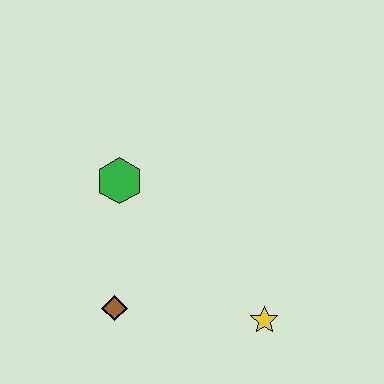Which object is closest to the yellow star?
The brown diamond is closest to the yellow star.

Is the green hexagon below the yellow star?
No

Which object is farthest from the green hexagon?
The yellow star is farthest from the green hexagon.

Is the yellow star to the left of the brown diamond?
No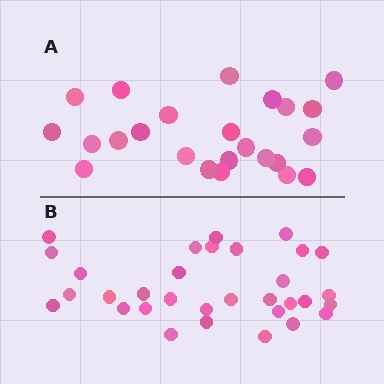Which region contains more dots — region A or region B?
Region B (the bottom region) has more dots.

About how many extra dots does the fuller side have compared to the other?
Region B has roughly 8 or so more dots than region A.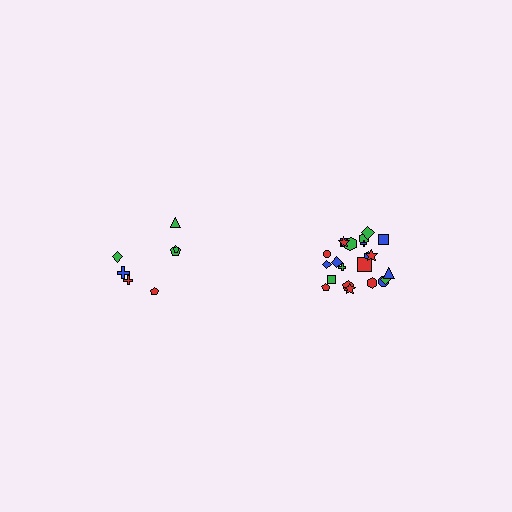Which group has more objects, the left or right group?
The right group.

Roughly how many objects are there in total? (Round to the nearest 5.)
Roughly 30 objects in total.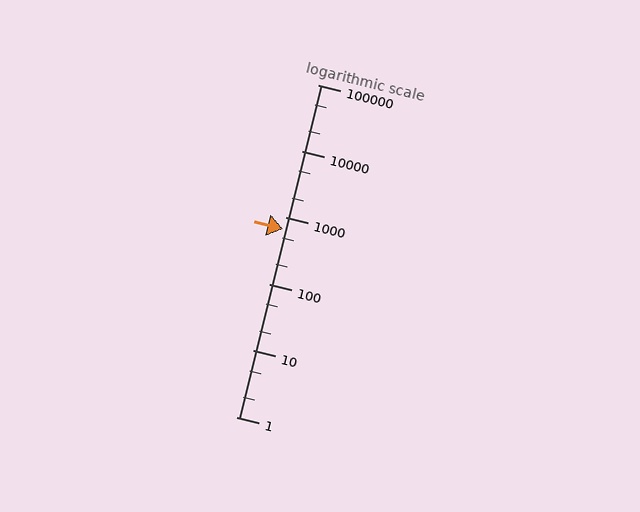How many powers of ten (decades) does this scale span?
The scale spans 5 decades, from 1 to 100000.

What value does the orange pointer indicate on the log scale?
The pointer indicates approximately 670.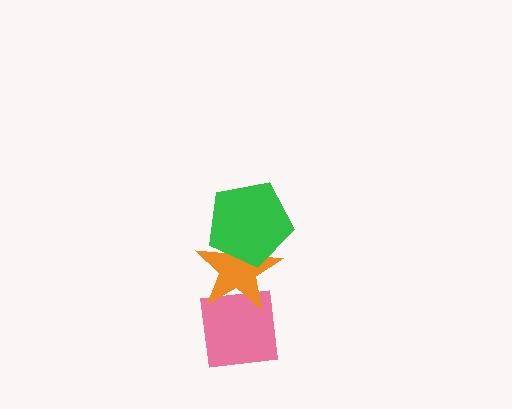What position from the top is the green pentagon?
The green pentagon is 1st from the top.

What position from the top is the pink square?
The pink square is 3rd from the top.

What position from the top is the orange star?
The orange star is 2nd from the top.